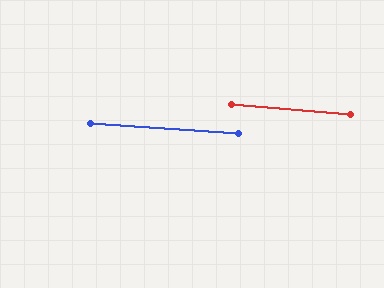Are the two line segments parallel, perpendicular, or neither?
Parallel — their directions differ by only 1.2°.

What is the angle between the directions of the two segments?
Approximately 1 degree.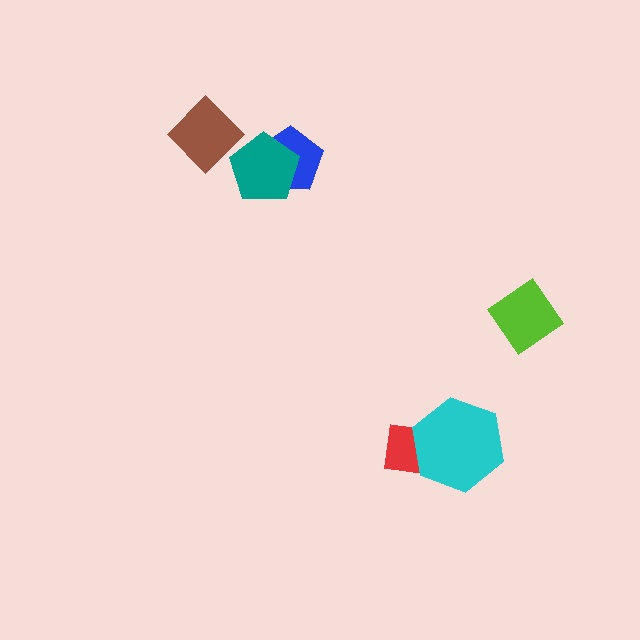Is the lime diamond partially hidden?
No, no other shape covers it.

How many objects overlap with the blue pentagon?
1 object overlaps with the blue pentagon.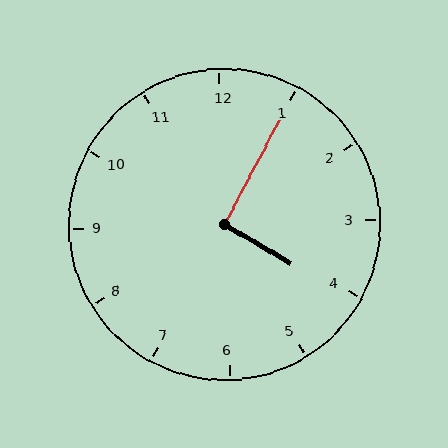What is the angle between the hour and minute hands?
Approximately 92 degrees.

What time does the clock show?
4:05.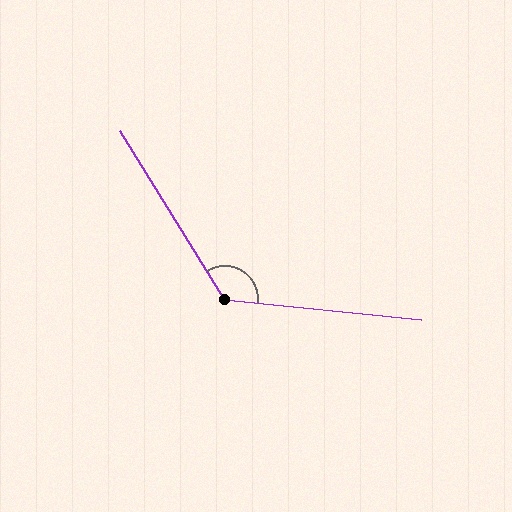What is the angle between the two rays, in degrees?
Approximately 128 degrees.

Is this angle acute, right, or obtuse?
It is obtuse.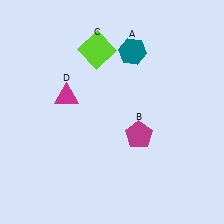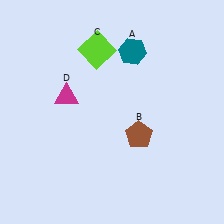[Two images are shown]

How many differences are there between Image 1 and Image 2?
There is 1 difference between the two images.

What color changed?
The pentagon (B) changed from magenta in Image 1 to brown in Image 2.